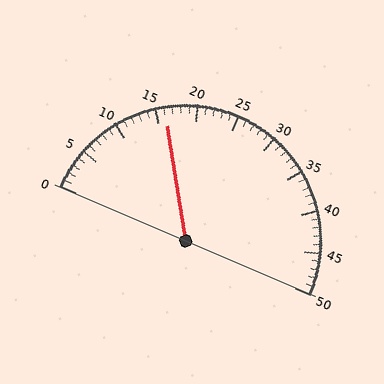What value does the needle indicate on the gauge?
The needle indicates approximately 16.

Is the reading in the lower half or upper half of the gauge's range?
The reading is in the lower half of the range (0 to 50).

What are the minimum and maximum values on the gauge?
The gauge ranges from 0 to 50.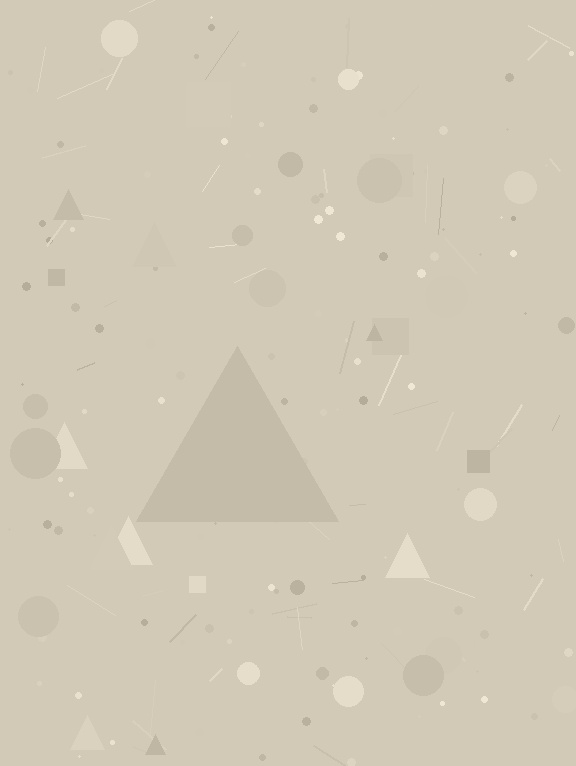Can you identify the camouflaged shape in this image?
The camouflaged shape is a triangle.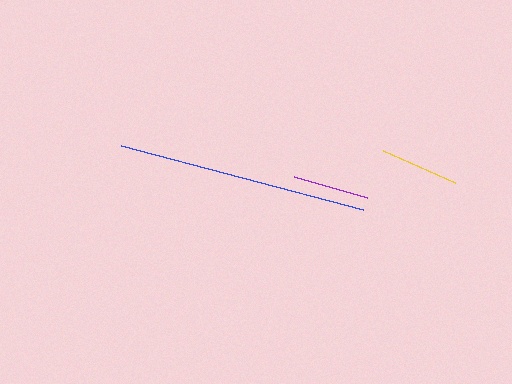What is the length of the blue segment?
The blue segment is approximately 251 pixels long.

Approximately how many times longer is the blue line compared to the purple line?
The blue line is approximately 3.3 times the length of the purple line.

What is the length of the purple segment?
The purple segment is approximately 76 pixels long.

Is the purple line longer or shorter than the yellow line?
The yellow line is longer than the purple line.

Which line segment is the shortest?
The purple line is the shortest at approximately 76 pixels.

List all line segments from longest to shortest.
From longest to shortest: blue, yellow, purple.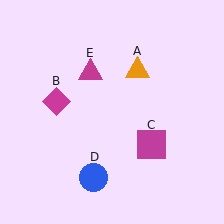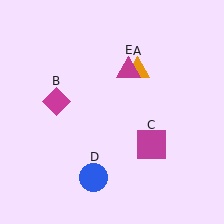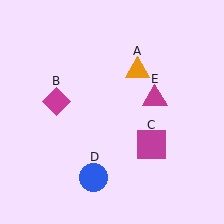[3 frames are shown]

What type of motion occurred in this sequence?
The magenta triangle (object E) rotated clockwise around the center of the scene.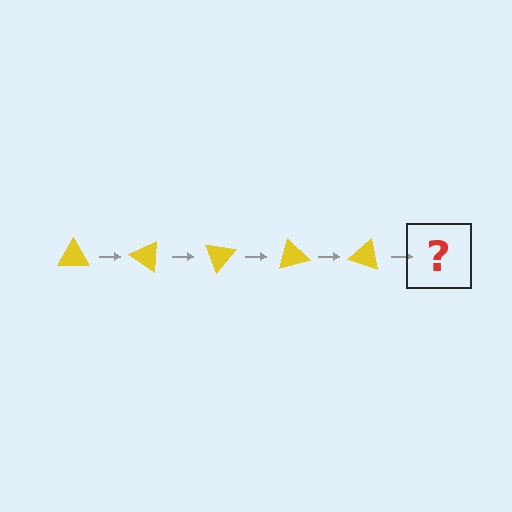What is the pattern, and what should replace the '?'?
The pattern is that the triangle rotates 35 degrees each step. The '?' should be a yellow triangle rotated 175 degrees.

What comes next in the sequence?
The next element should be a yellow triangle rotated 175 degrees.